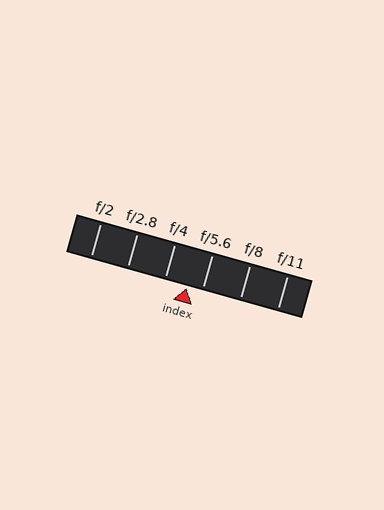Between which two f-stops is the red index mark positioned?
The index mark is between f/4 and f/5.6.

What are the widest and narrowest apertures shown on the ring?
The widest aperture shown is f/2 and the narrowest is f/11.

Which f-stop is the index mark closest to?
The index mark is closest to f/5.6.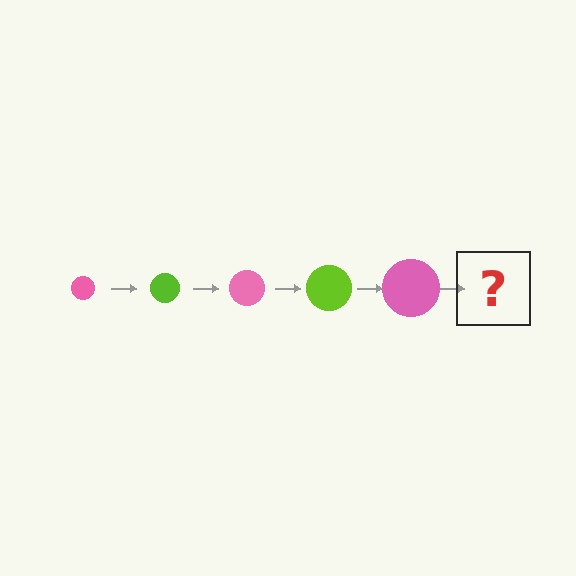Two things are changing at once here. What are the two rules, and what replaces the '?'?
The two rules are that the circle grows larger each step and the color cycles through pink and lime. The '?' should be a lime circle, larger than the previous one.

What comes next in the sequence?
The next element should be a lime circle, larger than the previous one.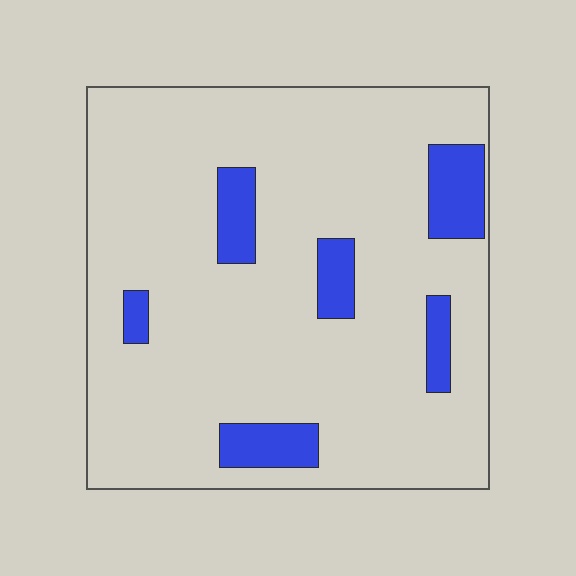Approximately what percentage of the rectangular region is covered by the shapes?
Approximately 15%.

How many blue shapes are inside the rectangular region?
6.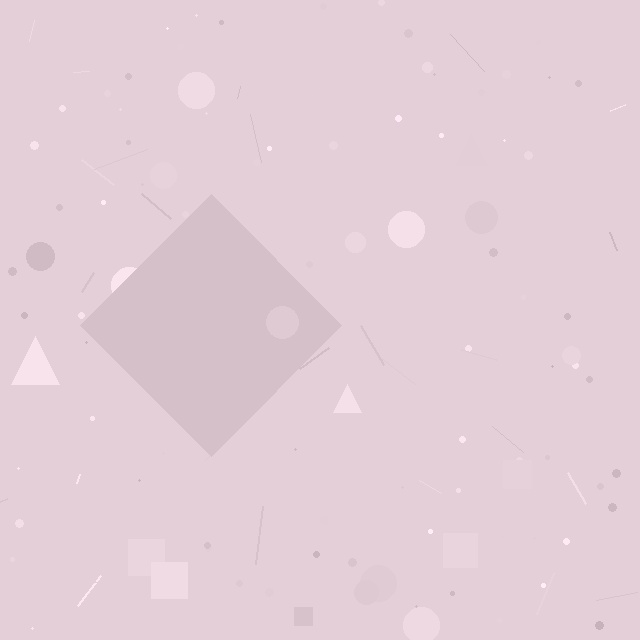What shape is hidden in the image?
A diamond is hidden in the image.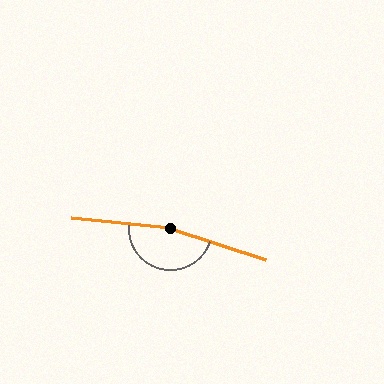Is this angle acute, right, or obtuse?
It is obtuse.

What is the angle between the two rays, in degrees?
Approximately 168 degrees.